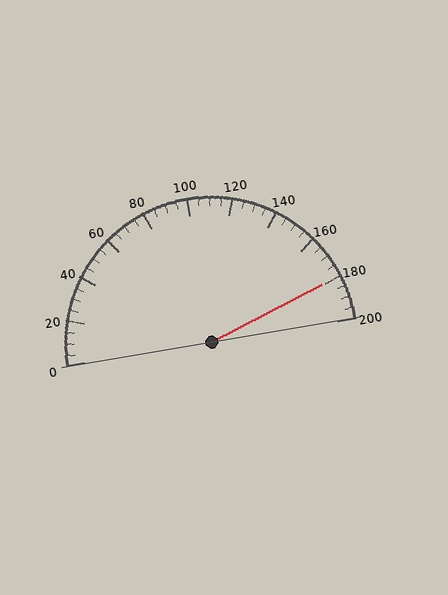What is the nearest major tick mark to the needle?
The nearest major tick mark is 180.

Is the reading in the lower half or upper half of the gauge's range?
The reading is in the upper half of the range (0 to 200).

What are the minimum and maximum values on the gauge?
The gauge ranges from 0 to 200.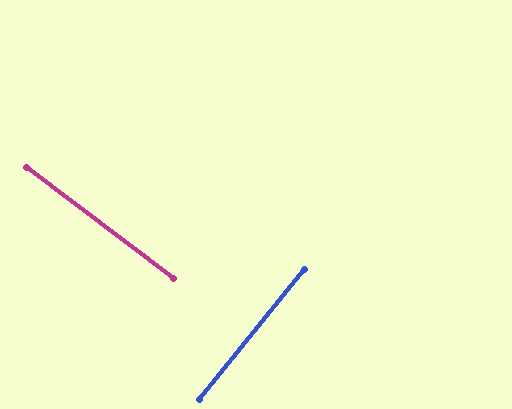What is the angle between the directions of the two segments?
Approximately 88 degrees.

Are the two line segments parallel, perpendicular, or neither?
Perpendicular — they meet at approximately 88°.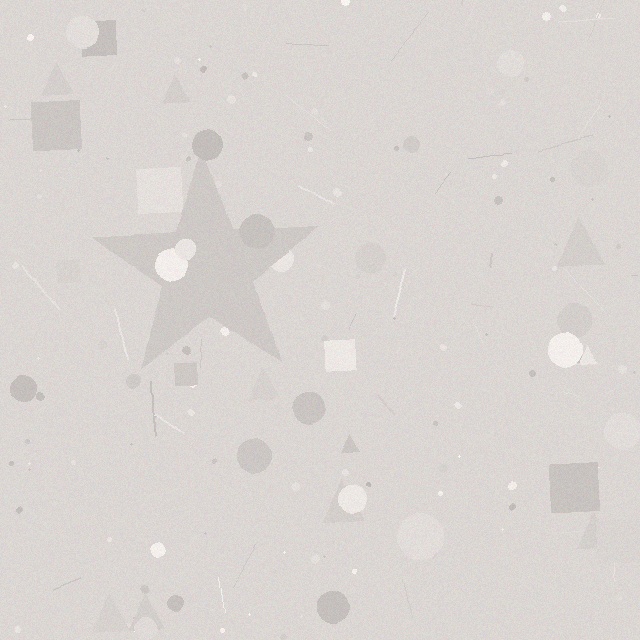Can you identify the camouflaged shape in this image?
The camouflaged shape is a star.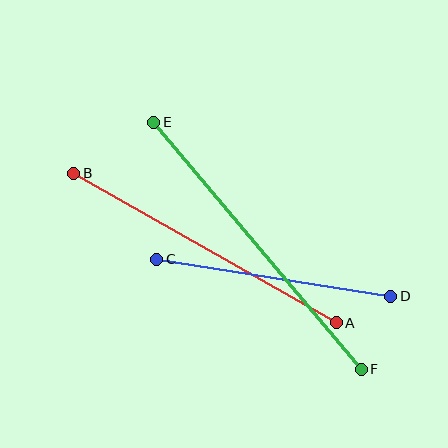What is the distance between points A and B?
The distance is approximately 302 pixels.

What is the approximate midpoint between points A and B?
The midpoint is at approximately (205, 248) pixels.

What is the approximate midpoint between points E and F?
The midpoint is at approximately (257, 246) pixels.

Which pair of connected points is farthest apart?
Points E and F are farthest apart.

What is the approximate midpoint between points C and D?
The midpoint is at approximately (274, 278) pixels.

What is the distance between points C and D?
The distance is approximately 237 pixels.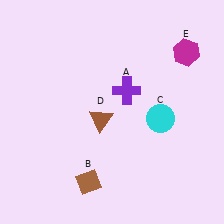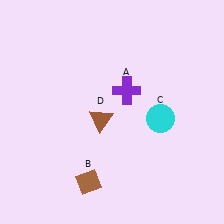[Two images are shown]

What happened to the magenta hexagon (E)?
The magenta hexagon (E) was removed in Image 2. It was in the top-right area of Image 1.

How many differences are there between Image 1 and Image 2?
There is 1 difference between the two images.